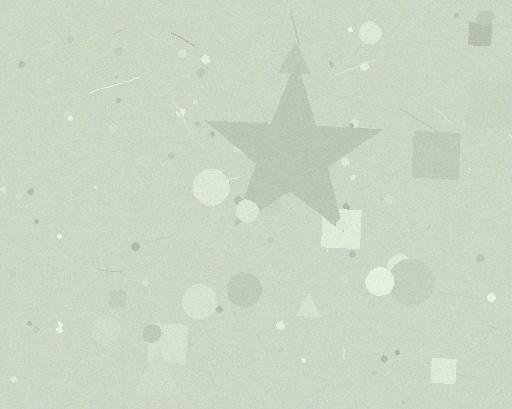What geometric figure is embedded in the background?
A star is embedded in the background.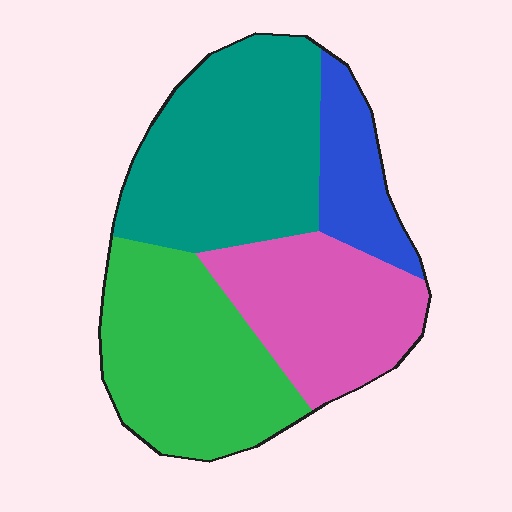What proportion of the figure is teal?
Teal takes up about one third (1/3) of the figure.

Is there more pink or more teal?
Teal.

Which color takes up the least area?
Blue, at roughly 10%.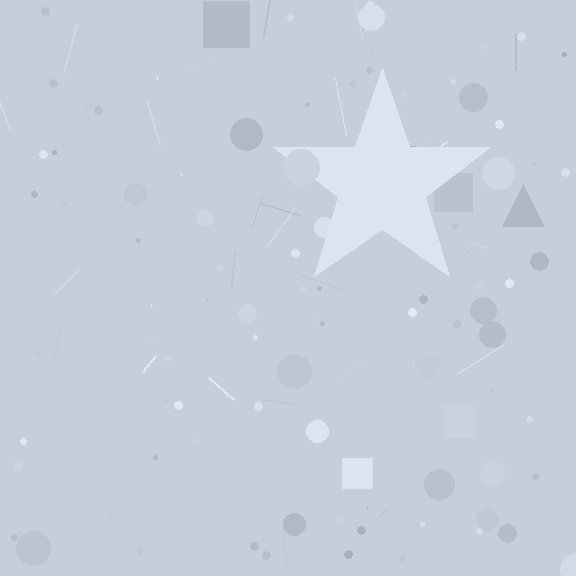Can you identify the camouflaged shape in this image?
The camouflaged shape is a star.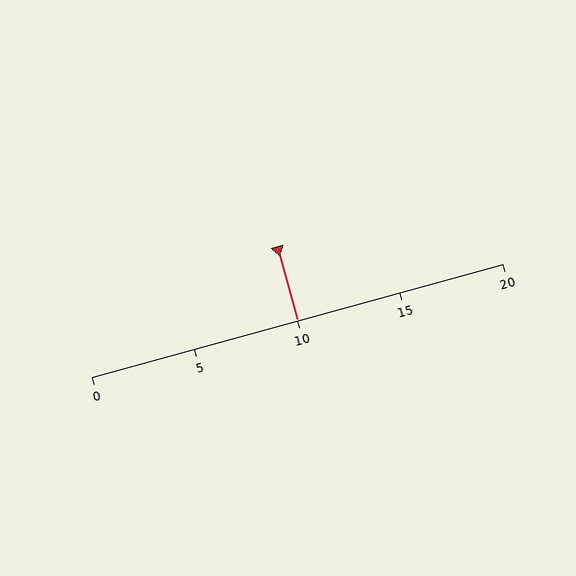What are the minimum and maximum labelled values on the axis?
The axis runs from 0 to 20.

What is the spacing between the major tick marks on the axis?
The major ticks are spaced 5 apart.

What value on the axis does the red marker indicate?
The marker indicates approximately 10.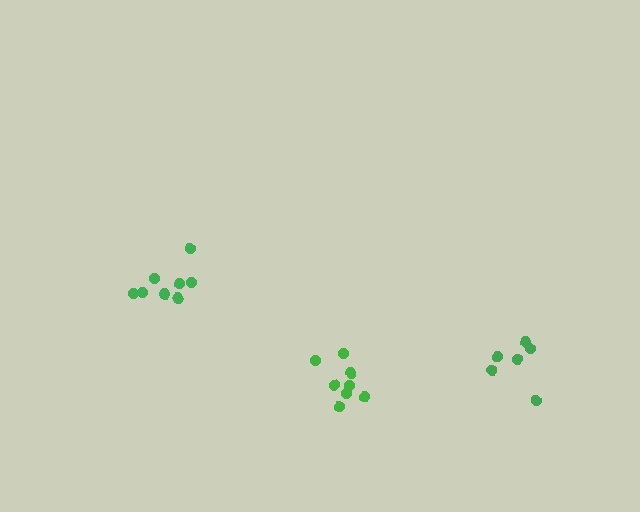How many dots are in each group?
Group 1: 8 dots, Group 2: 6 dots, Group 3: 8 dots (22 total).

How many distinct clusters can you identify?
There are 3 distinct clusters.